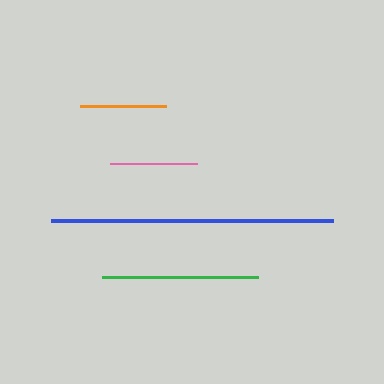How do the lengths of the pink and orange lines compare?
The pink and orange lines are approximately the same length.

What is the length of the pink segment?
The pink segment is approximately 87 pixels long.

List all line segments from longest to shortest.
From longest to shortest: blue, green, pink, orange.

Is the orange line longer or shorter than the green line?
The green line is longer than the orange line.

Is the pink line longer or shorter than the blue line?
The blue line is longer than the pink line.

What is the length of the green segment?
The green segment is approximately 155 pixels long.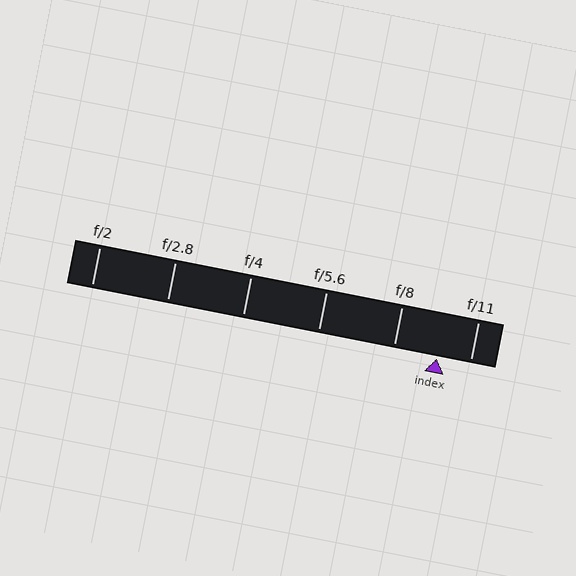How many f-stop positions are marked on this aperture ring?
There are 6 f-stop positions marked.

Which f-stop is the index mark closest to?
The index mark is closest to f/11.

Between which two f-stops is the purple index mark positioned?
The index mark is between f/8 and f/11.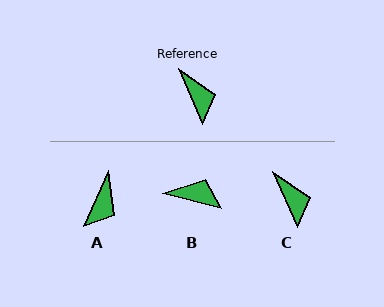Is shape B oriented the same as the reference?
No, it is off by about 53 degrees.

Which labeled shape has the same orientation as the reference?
C.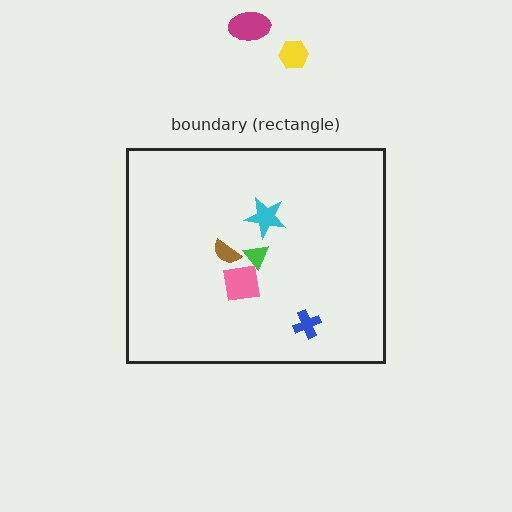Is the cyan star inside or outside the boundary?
Inside.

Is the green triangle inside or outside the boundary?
Inside.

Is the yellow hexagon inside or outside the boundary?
Outside.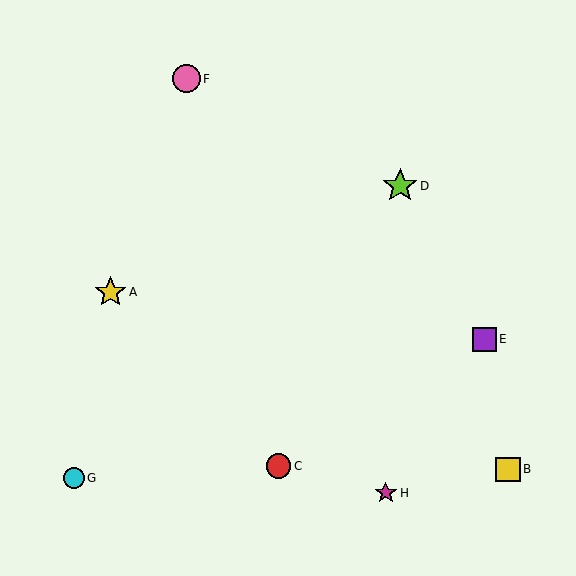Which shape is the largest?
The lime star (labeled D) is the largest.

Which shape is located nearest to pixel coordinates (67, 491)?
The cyan circle (labeled G) at (74, 478) is nearest to that location.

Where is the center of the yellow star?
The center of the yellow star is at (110, 292).